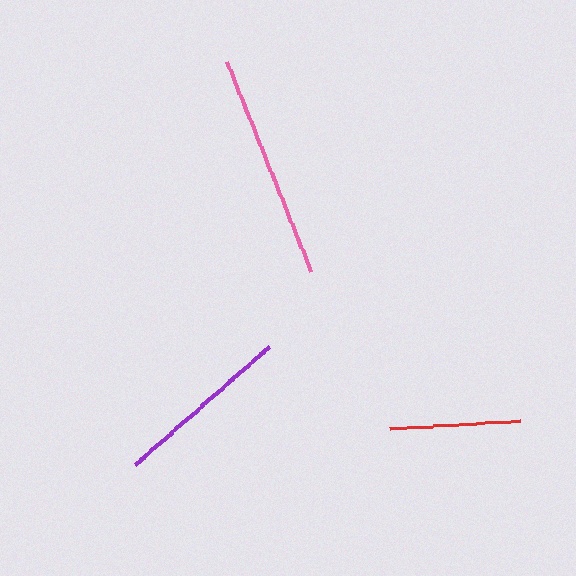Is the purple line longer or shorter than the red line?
The purple line is longer than the red line.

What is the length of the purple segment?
The purple segment is approximately 180 pixels long.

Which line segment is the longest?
The pink line is the longest at approximately 226 pixels.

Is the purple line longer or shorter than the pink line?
The pink line is longer than the purple line.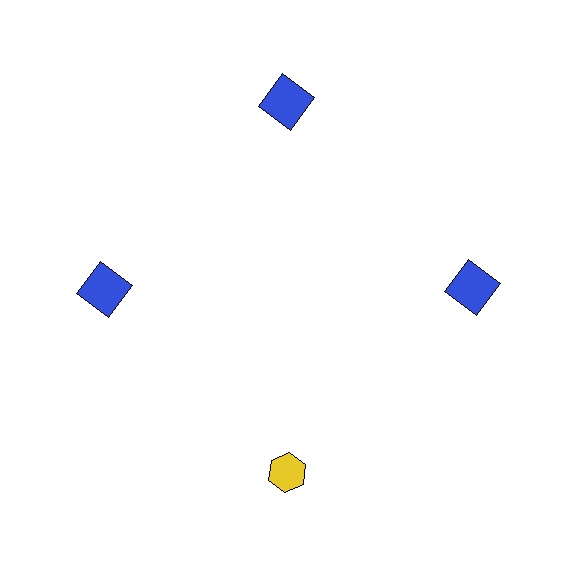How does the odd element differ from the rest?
It differs in both color (yellow instead of blue) and shape (hexagon instead of square).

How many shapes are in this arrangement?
There are 4 shapes arranged in a ring pattern.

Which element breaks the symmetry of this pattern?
The yellow hexagon at roughly the 6 o'clock position breaks the symmetry. All other shapes are blue squares.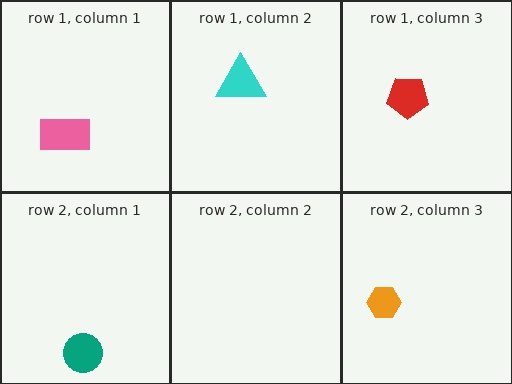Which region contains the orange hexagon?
The row 2, column 3 region.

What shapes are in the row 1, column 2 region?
The cyan triangle.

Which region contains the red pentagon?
The row 1, column 3 region.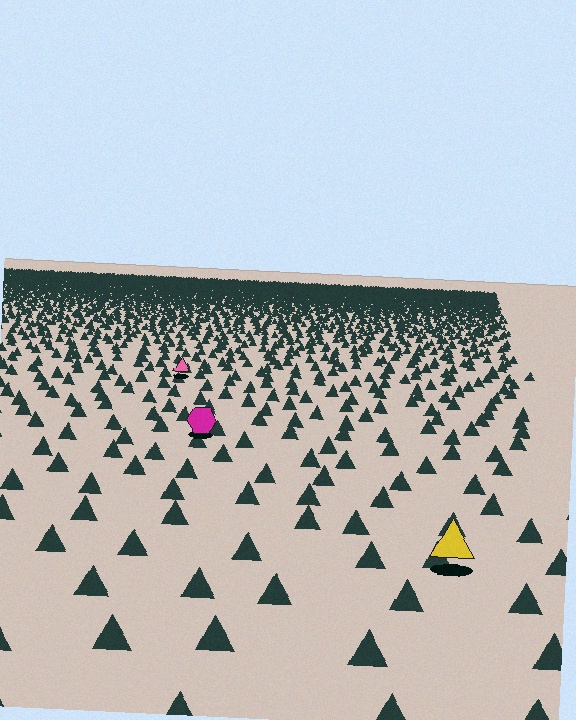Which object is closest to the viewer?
The yellow triangle is closest. The texture marks near it are larger and more spread out.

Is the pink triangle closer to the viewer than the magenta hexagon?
No. The magenta hexagon is closer — you can tell from the texture gradient: the ground texture is coarser near it.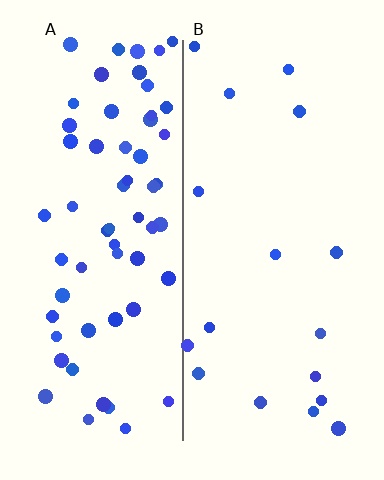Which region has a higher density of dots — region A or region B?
A (the left).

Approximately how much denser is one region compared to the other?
Approximately 3.6× — region A over region B.